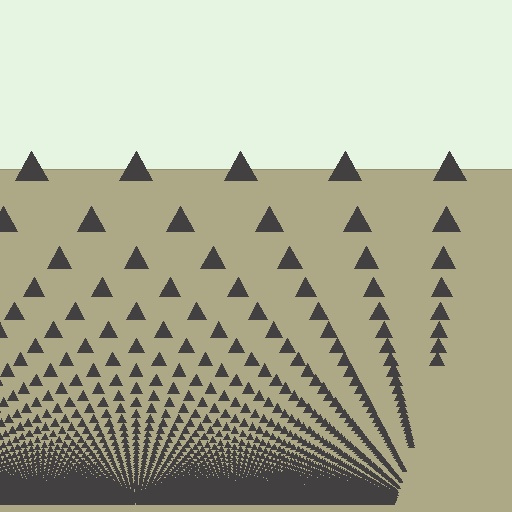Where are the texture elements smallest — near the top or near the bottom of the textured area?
Near the bottom.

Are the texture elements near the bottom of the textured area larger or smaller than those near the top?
Smaller. The gradient is inverted — elements near the bottom are smaller and denser.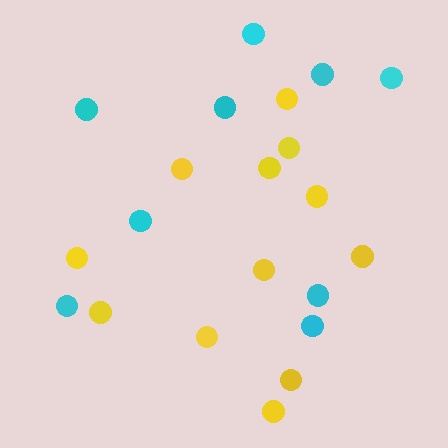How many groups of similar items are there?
There are 2 groups: one group of cyan circles (9) and one group of yellow circles (12).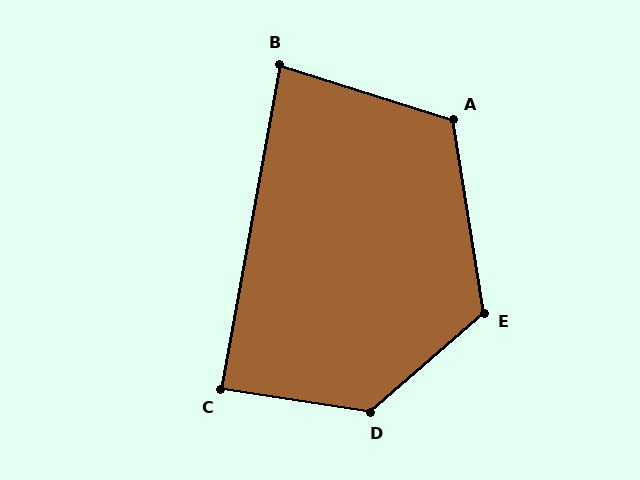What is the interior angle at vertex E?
Approximately 122 degrees (obtuse).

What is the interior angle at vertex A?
Approximately 116 degrees (obtuse).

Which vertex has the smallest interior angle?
B, at approximately 83 degrees.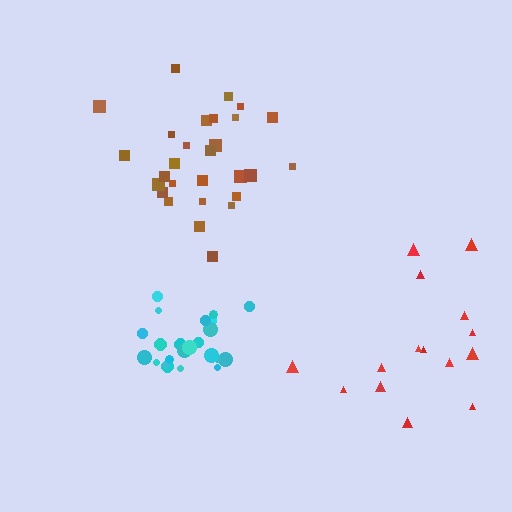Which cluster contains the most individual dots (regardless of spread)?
Brown (29).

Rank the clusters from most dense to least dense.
cyan, brown, red.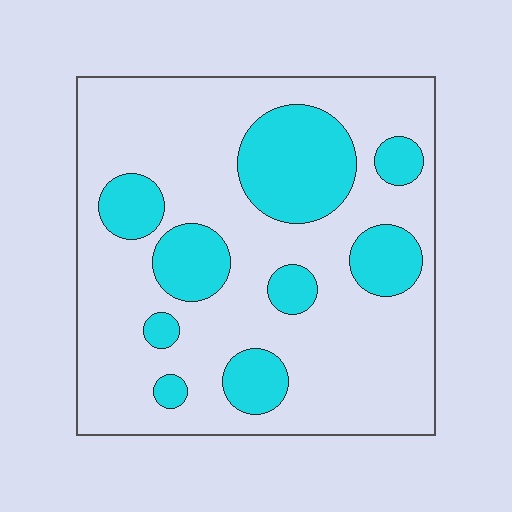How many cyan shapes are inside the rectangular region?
9.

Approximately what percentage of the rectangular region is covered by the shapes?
Approximately 25%.